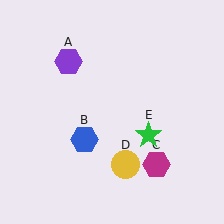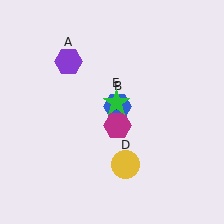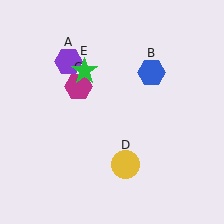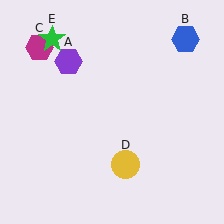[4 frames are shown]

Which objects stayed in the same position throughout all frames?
Purple hexagon (object A) and yellow circle (object D) remained stationary.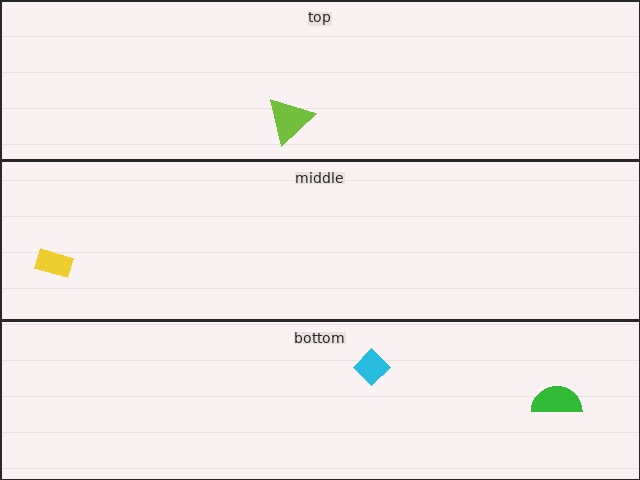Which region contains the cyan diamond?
The bottom region.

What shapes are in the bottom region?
The cyan diamond, the green semicircle.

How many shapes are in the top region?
1.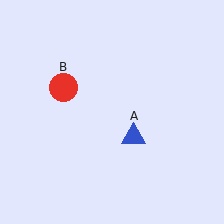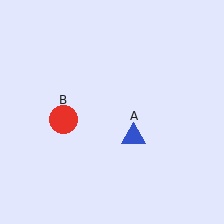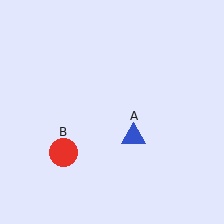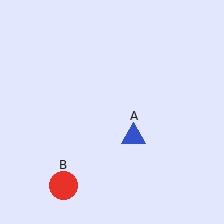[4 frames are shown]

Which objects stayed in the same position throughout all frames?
Blue triangle (object A) remained stationary.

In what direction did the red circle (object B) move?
The red circle (object B) moved down.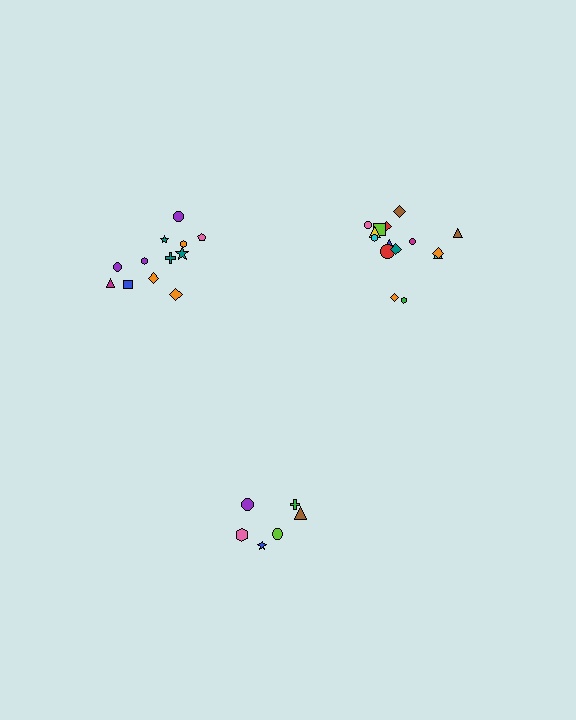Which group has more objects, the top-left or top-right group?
The top-right group.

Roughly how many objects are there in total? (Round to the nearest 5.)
Roughly 35 objects in total.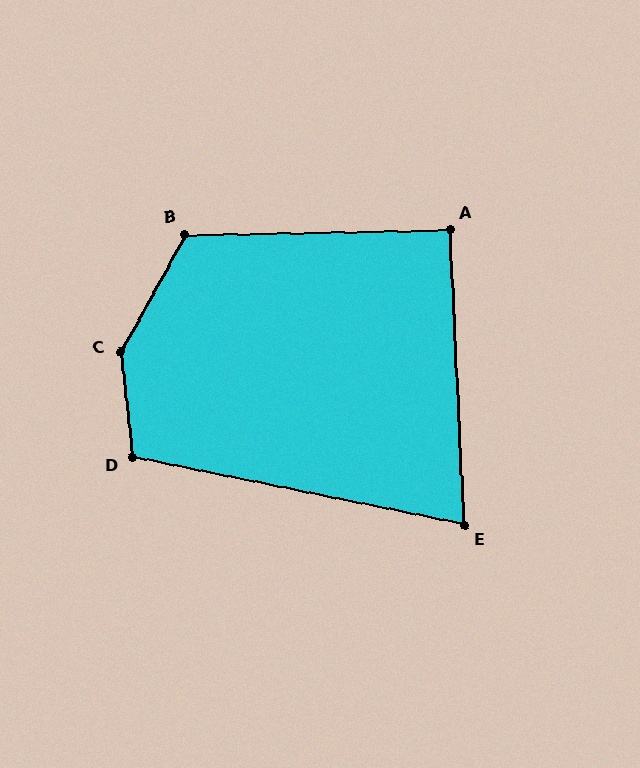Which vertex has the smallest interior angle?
E, at approximately 76 degrees.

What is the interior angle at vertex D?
Approximately 108 degrees (obtuse).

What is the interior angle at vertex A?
Approximately 92 degrees (approximately right).